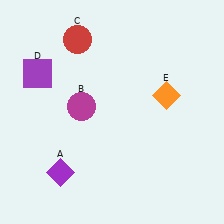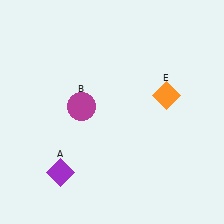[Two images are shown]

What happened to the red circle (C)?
The red circle (C) was removed in Image 2. It was in the top-left area of Image 1.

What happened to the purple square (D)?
The purple square (D) was removed in Image 2. It was in the top-left area of Image 1.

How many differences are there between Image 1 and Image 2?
There are 2 differences between the two images.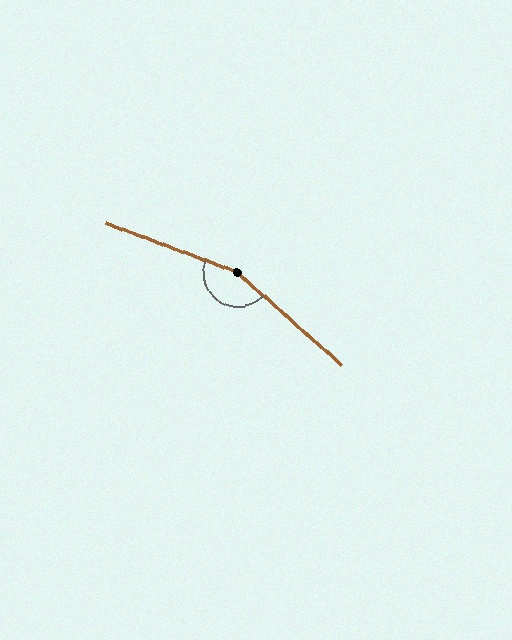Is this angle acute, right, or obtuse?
It is obtuse.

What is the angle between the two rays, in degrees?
Approximately 159 degrees.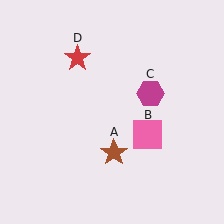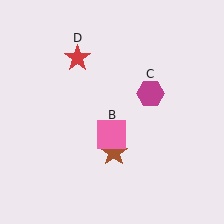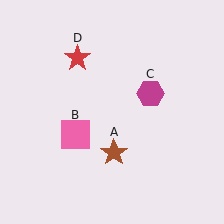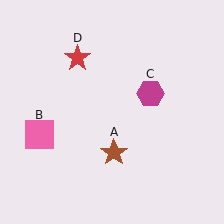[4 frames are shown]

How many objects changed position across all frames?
1 object changed position: pink square (object B).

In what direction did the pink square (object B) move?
The pink square (object B) moved left.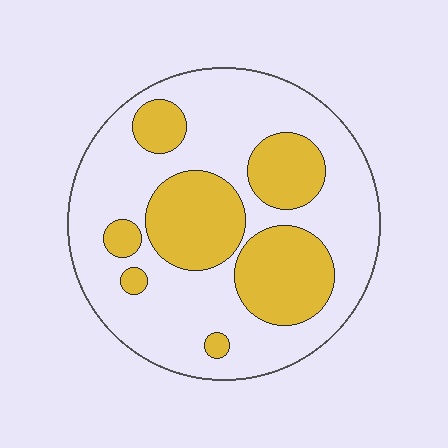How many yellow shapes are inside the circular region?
7.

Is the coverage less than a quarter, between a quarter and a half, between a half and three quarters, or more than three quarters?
Between a quarter and a half.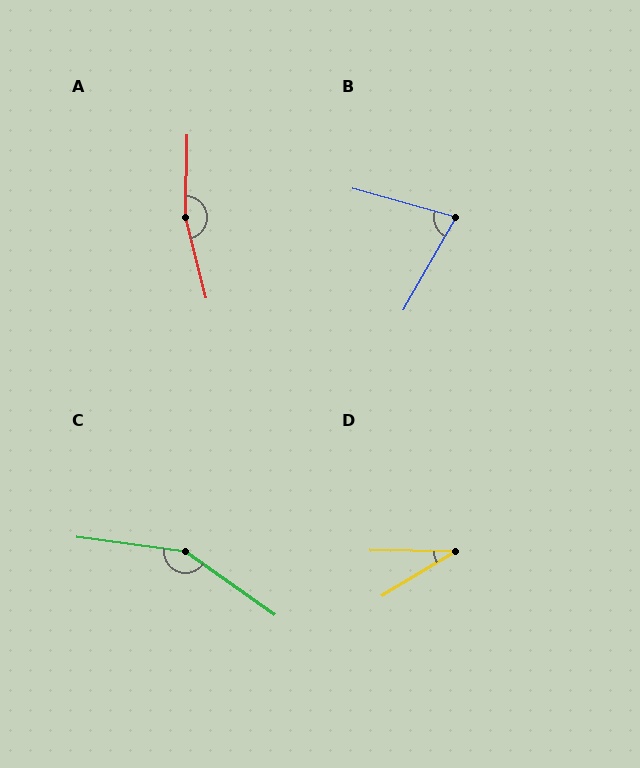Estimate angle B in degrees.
Approximately 76 degrees.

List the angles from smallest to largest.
D (32°), B (76°), C (153°), A (165°).